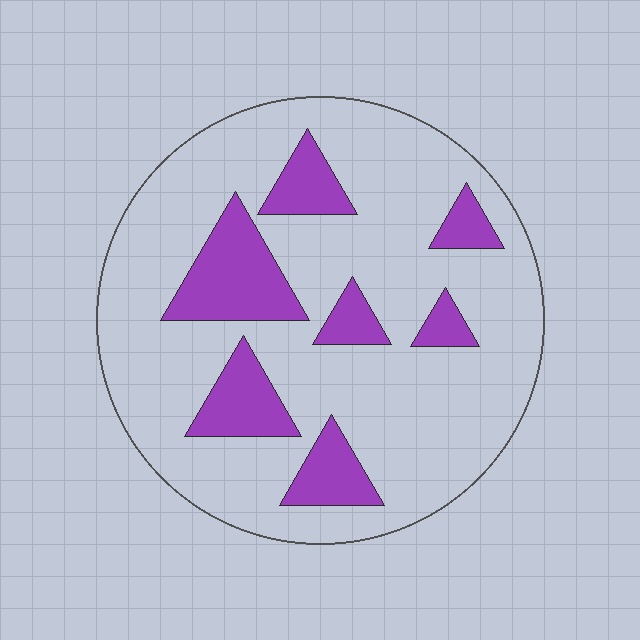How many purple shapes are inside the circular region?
7.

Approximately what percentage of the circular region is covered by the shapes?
Approximately 20%.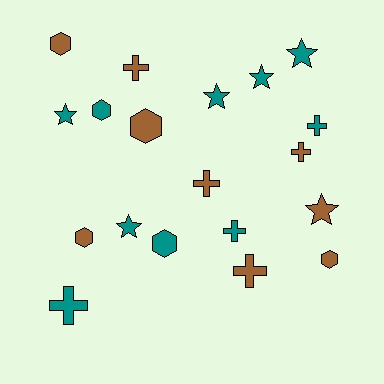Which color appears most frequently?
Teal, with 10 objects.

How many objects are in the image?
There are 19 objects.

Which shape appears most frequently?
Cross, with 7 objects.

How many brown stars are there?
There is 1 brown star.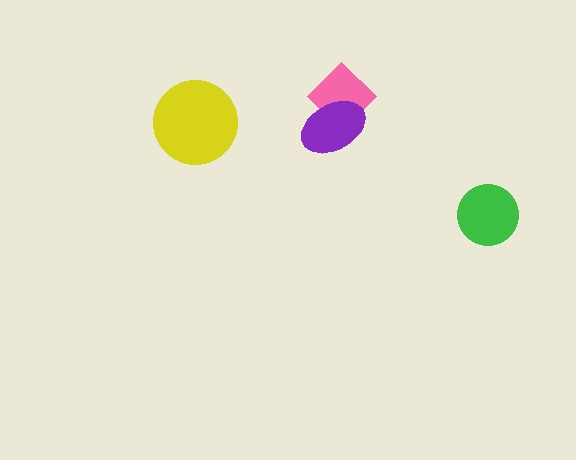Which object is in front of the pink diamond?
The purple ellipse is in front of the pink diamond.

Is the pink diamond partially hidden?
Yes, it is partially covered by another shape.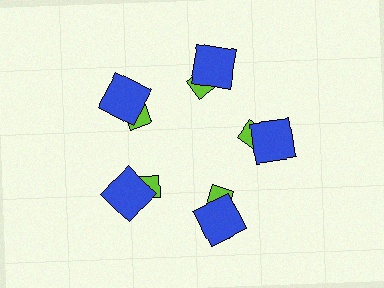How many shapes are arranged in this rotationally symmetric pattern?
There are 10 shapes, arranged in 5 groups of 2.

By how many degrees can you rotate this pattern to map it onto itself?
The pattern maps onto itself every 72 degrees of rotation.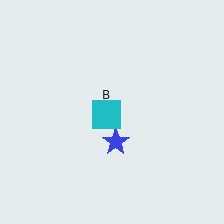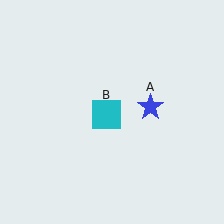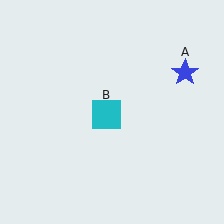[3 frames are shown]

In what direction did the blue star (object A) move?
The blue star (object A) moved up and to the right.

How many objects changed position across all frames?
1 object changed position: blue star (object A).